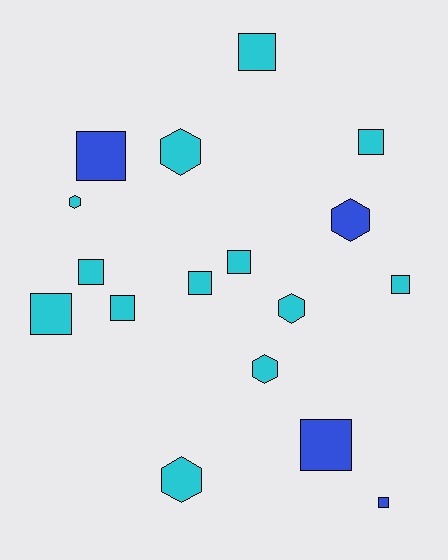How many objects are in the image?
There are 17 objects.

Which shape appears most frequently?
Square, with 11 objects.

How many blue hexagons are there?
There is 1 blue hexagon.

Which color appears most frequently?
Cyan, with 13 objects.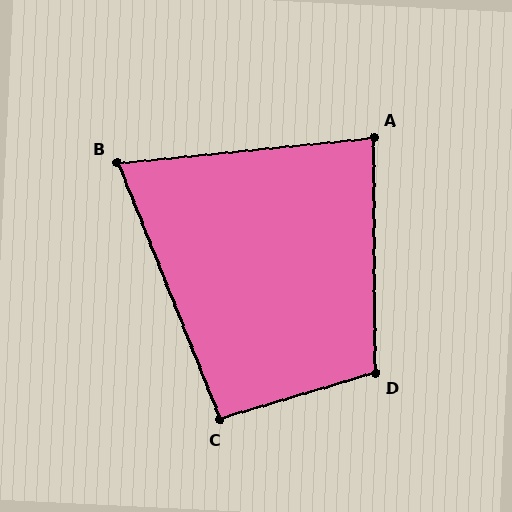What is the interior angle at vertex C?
Approximately 95 degrees (obtuse).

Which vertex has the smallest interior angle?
B, at approximately 74 degrees.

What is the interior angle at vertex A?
Approximately 85 degrees (acute).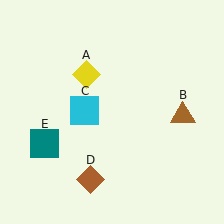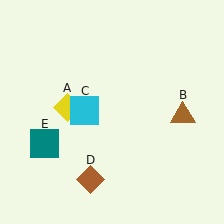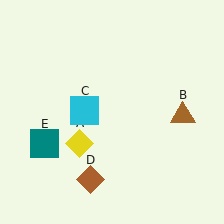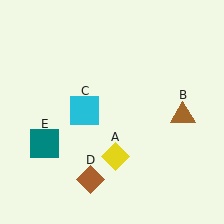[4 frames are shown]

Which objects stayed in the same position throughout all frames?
Brown triangle (object B) and cyan square (object C) and brown diamond (object D) and teal square (object E) remained stationary.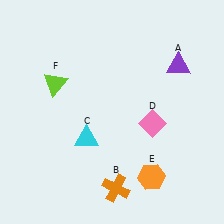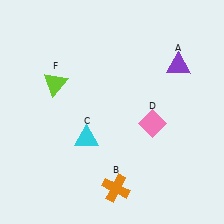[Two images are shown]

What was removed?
The orange hexagon (E) was removed in Image 2.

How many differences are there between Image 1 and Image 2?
There is 1 difference between the two images.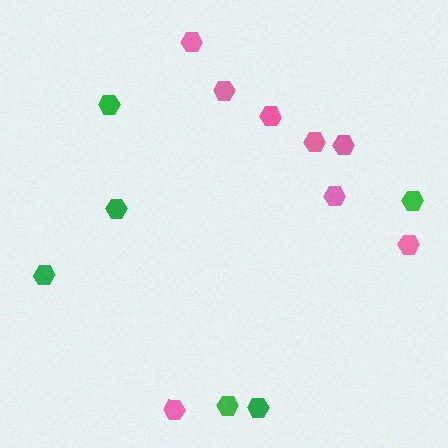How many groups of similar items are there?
There are 2 groups: one group of green hexagons (6) and one group of pink hexagons (8).